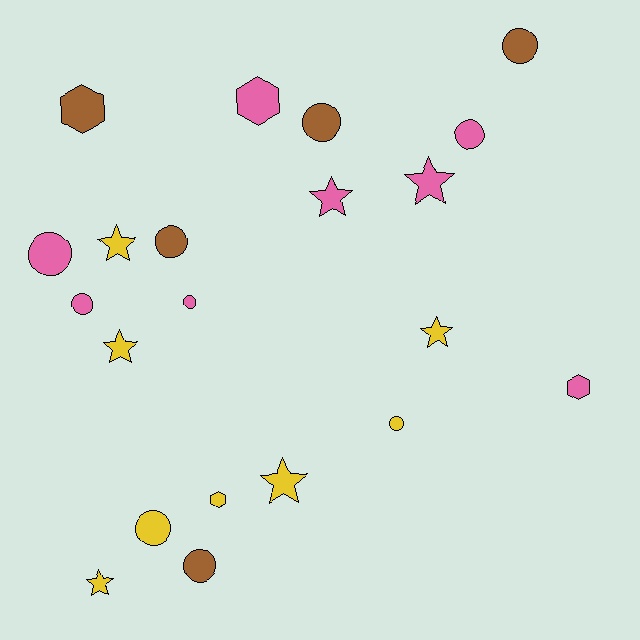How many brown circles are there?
There are 4 brown circles.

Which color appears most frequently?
Yellow, with 8 objects.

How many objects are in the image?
There are 21 objects.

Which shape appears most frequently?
Circle, with 10 objects.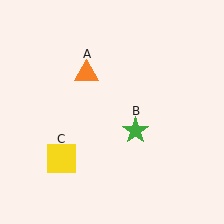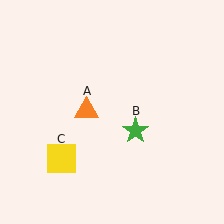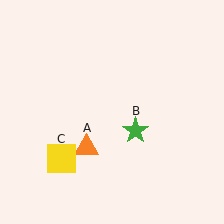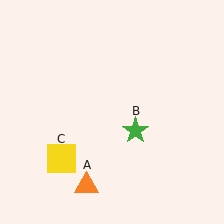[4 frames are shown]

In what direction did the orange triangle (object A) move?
The orange triangle (object A) moved down.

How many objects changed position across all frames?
1 object changed position: orange triangle (object A).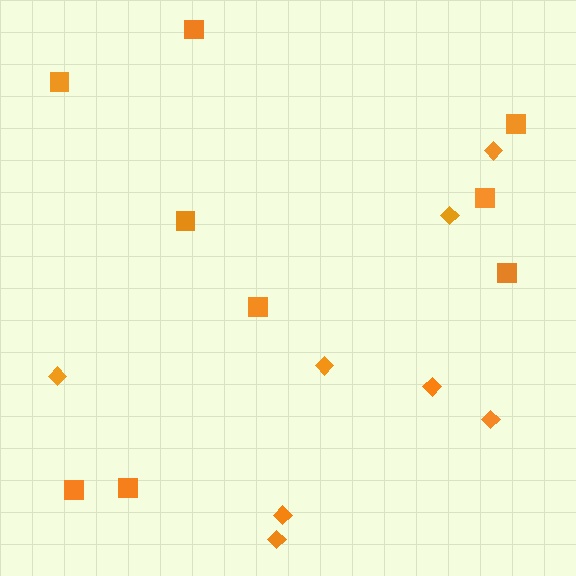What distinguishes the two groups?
There are 2 groups: one group of squares (9) and one group of diamonds (8).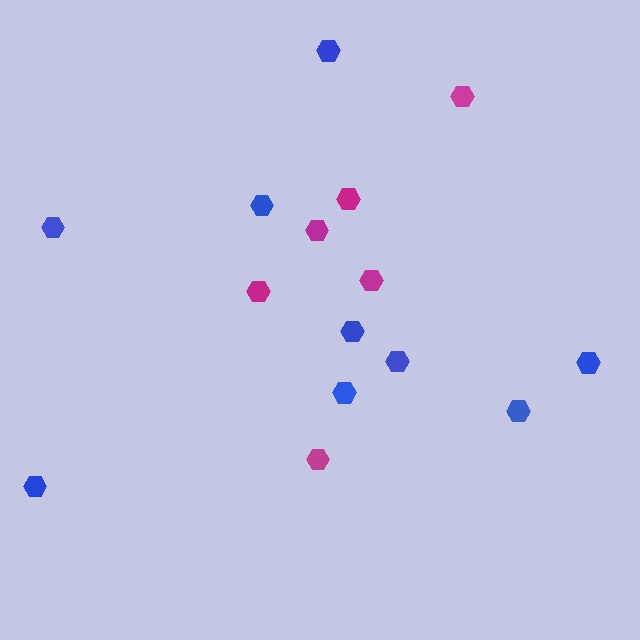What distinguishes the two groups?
There are 2 groups: one group of magenta hexagons (6) and one group of blue hexagons (9).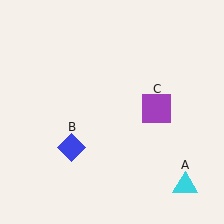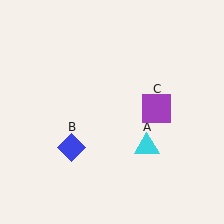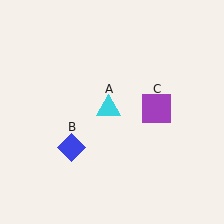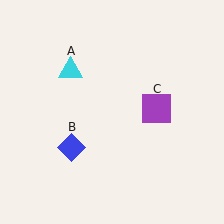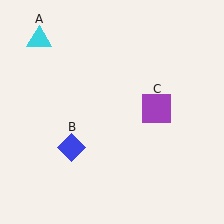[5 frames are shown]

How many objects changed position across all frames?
1 object changed position: cyan triangle (object A).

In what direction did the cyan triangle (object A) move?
The cyan triangle (object A) moved up and to the left.